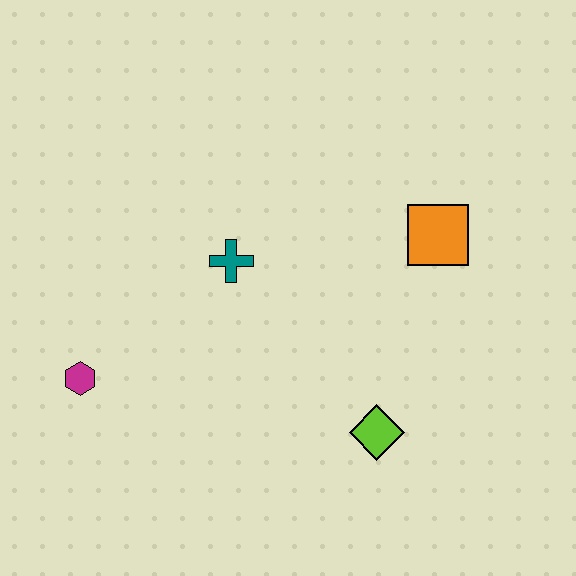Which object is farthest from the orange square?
The magenta hexagon is farthest from the orange square.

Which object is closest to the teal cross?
The magenta hexagon is closest to the teal cross.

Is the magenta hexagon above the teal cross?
No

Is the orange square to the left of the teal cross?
No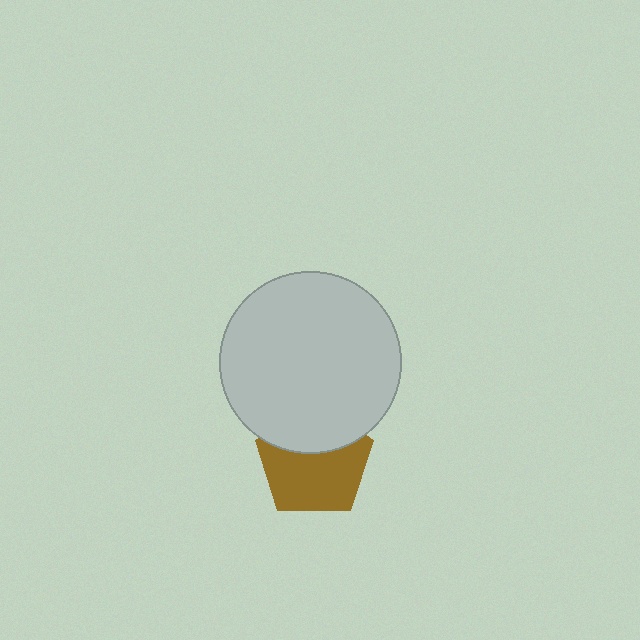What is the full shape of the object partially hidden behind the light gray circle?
The partially hidden object is a brown pentagon.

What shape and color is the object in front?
The object in front is a light gray circle.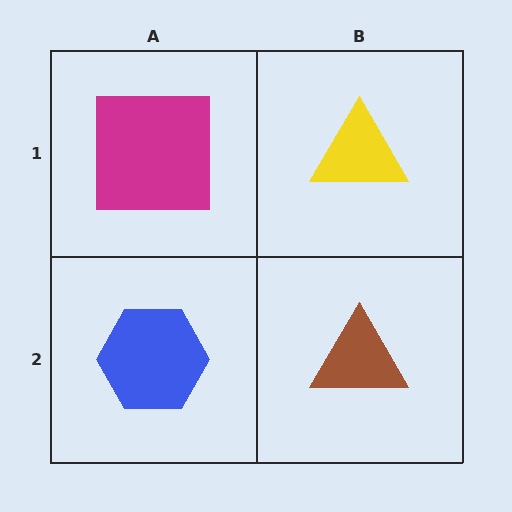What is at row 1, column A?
A magenta square.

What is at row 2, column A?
A blue hexagon.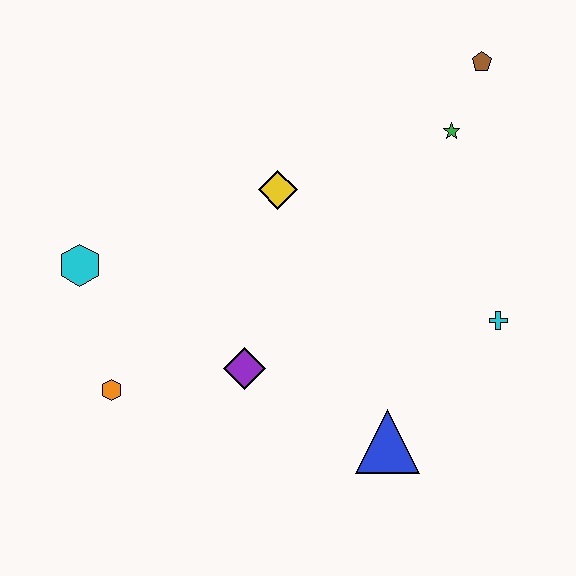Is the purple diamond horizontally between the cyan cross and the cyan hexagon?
Yes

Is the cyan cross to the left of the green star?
No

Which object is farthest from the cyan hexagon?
The brown pentagon is farthest from the cyan hexagon.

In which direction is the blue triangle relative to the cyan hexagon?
The blue triangle is to the right of the cyan hexagon.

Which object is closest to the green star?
The brown pentagon is closest to the green star.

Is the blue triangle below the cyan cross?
Yes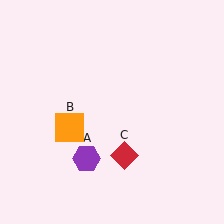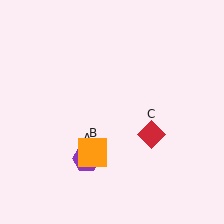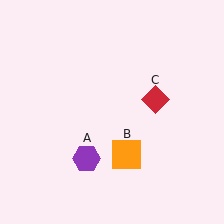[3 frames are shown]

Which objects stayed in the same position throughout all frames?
Purple hexagon (object A) remained stationary.